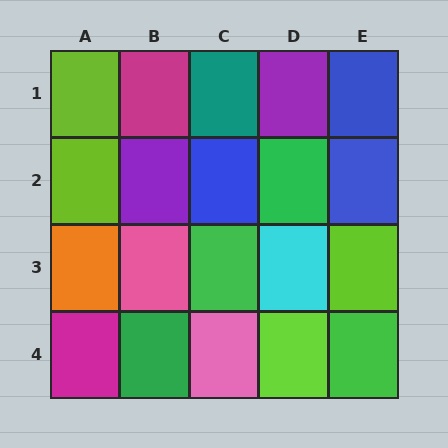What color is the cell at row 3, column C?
Green.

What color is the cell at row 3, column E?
Lime.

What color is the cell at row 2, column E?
Blue.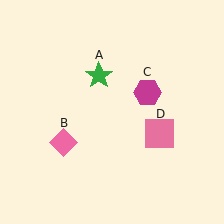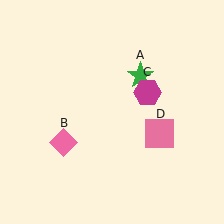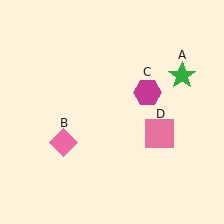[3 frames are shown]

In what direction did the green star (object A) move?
The green star (object A) moved right.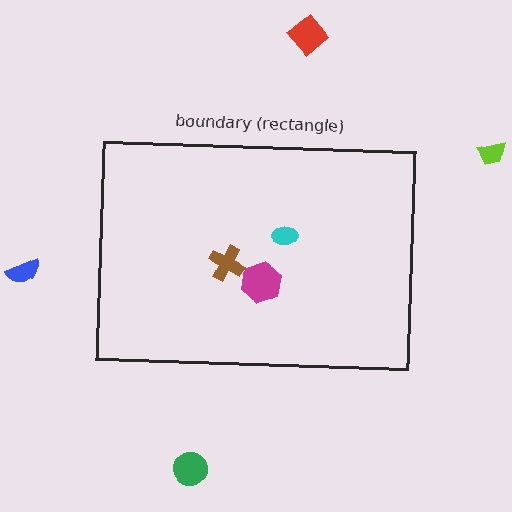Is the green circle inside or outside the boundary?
Outside.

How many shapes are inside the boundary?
3 inside, 4 outside.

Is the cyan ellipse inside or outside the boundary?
Inside.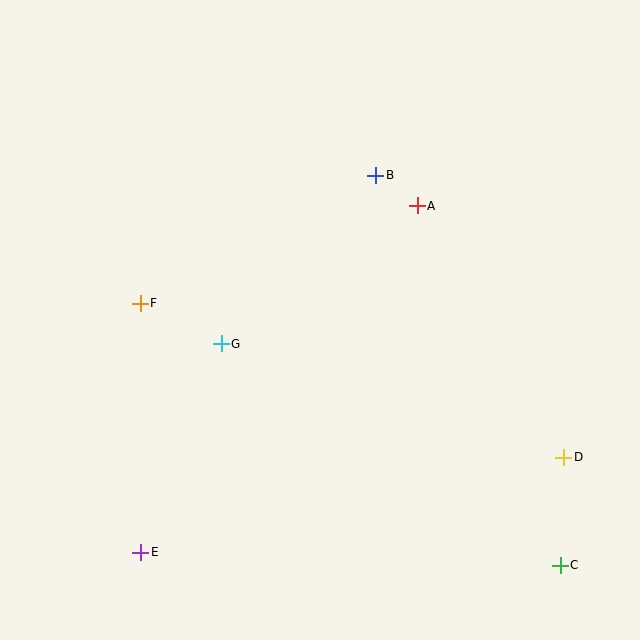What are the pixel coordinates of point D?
Point D is at (564, 457).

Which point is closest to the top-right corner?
Point A is closest to the top-right corner.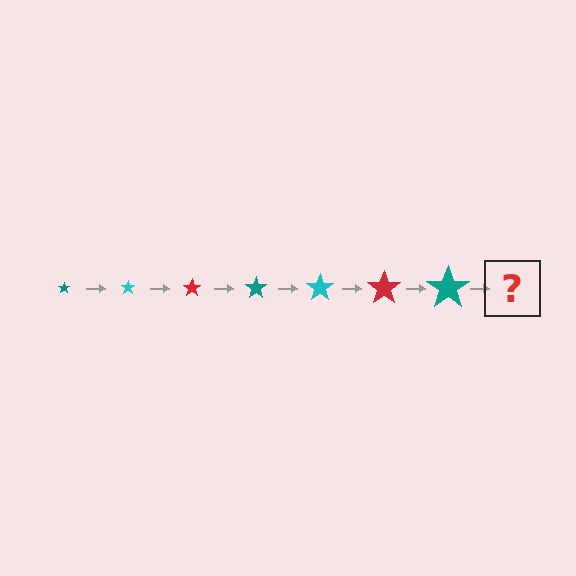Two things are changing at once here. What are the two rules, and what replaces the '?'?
The two rules are that the star grows larger each step and the color cycles through teal, cyan, and red. The '?' should be a cyan star, larger than the previous one.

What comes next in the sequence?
The next element should be a cyan star, larger than the previous one.